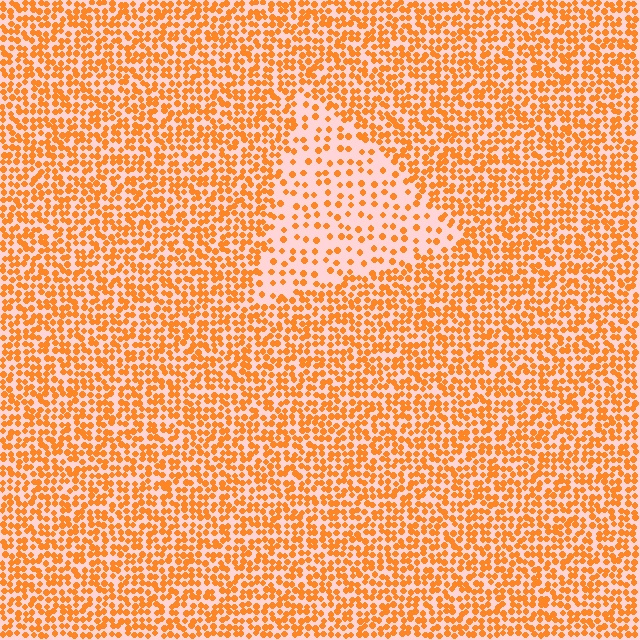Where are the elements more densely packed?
The elements are more densely packed outside the triangle boundary.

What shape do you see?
I see a triangle.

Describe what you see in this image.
The image contains small orange elements arranged at two different densities. A triangle-shaped region is visible where the elements are less densely packed than the surrounding area.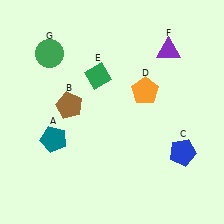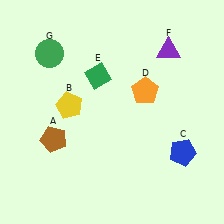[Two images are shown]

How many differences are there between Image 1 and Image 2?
There are 2 differences between the two images.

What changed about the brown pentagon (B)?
In Image 1, B is brown. In Image 2, it changed to yellow.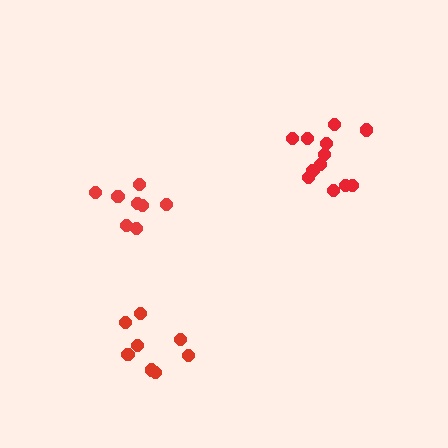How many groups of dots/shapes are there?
There are 3 groups.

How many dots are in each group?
Group 1: 8 dots, Group 2: 8 dots, Group 3: 12 dots (28 total).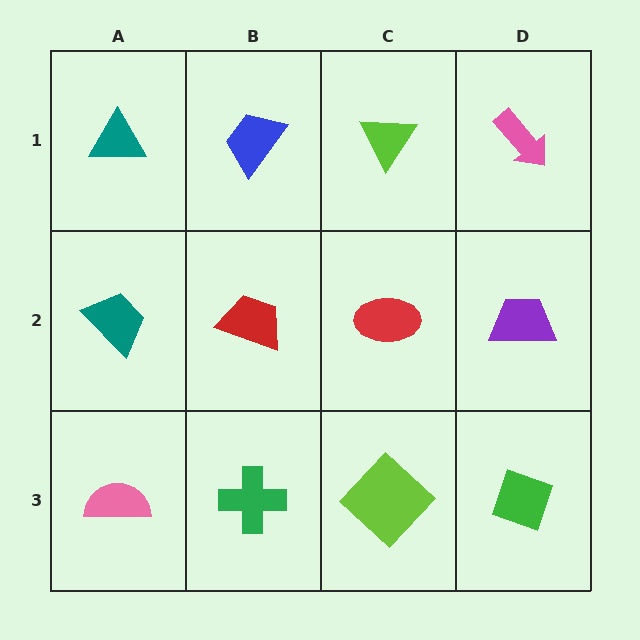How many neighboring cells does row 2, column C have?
4.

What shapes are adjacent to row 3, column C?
A red ellipse (row 2, column C), a green cross (row 3, column B), a green diamond (row 3, column D).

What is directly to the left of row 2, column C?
A red trapezoid.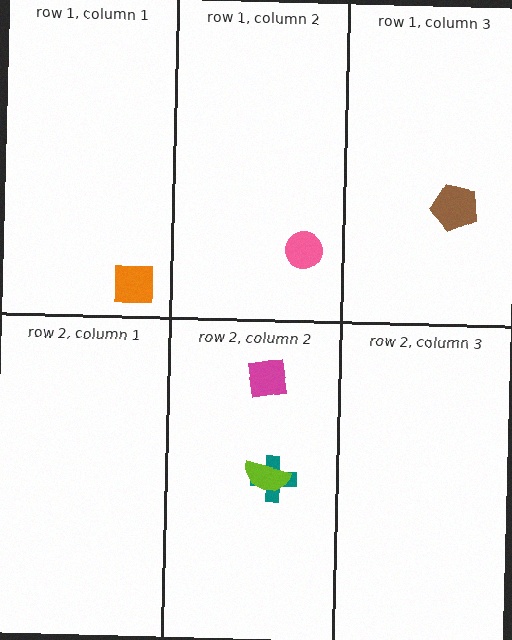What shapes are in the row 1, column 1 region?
The orange square.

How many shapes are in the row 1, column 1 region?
1.